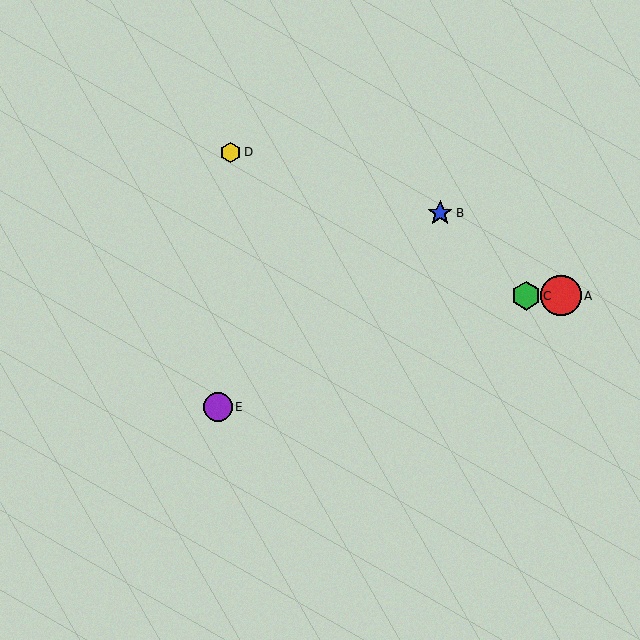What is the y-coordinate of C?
Object C is at y≈296.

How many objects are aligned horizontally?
2 objects (A, C) are aligned horizontally.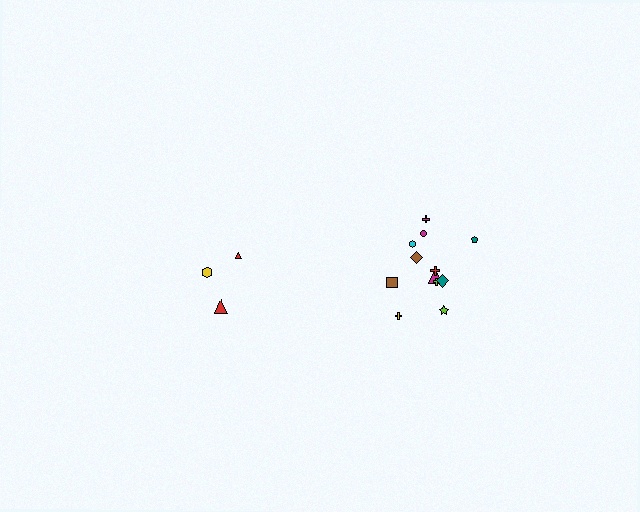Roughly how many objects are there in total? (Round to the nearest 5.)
Roughly 15 objects in total.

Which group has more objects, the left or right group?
The right group.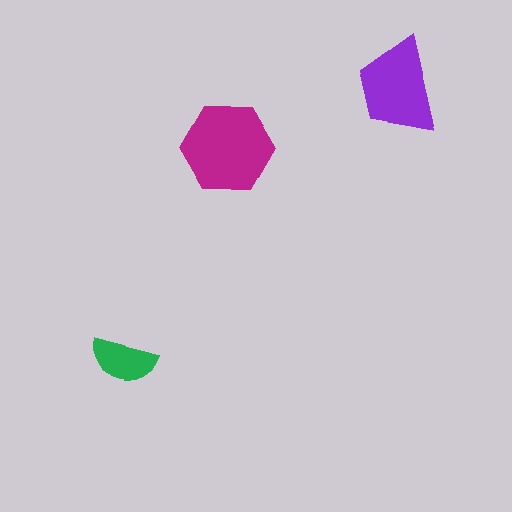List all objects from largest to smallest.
The magenta hexagon, the purple trapezoid, the green semicircle.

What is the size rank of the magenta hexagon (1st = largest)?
1st.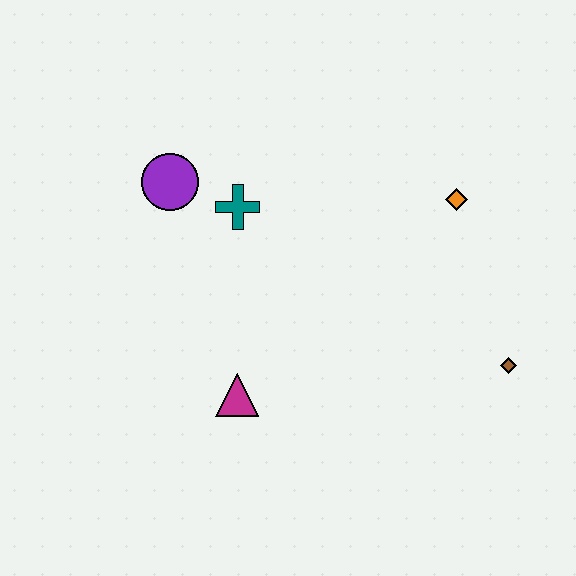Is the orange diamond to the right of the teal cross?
Yes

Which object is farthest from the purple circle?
The brown diamond is farthest from the purple circle.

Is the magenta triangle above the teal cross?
No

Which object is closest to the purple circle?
The teal cross is closest to the purple circle.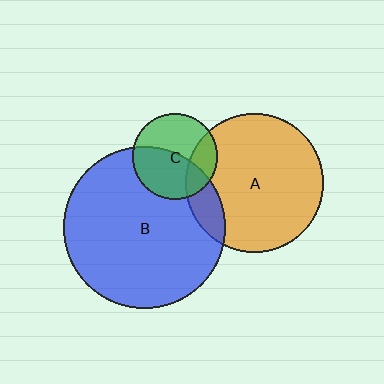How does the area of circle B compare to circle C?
Approximately 3.6 times.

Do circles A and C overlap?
Yes.